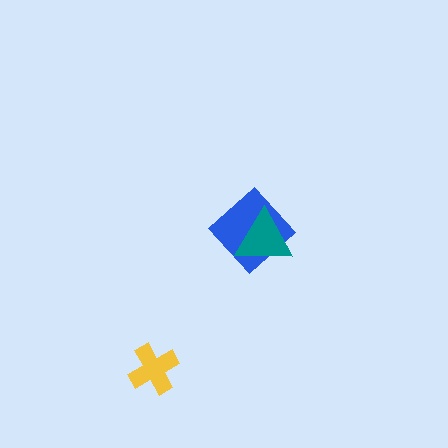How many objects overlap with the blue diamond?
1 object overlaps with the blue diamond.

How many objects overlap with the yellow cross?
0 objects overlap with the yellow cross.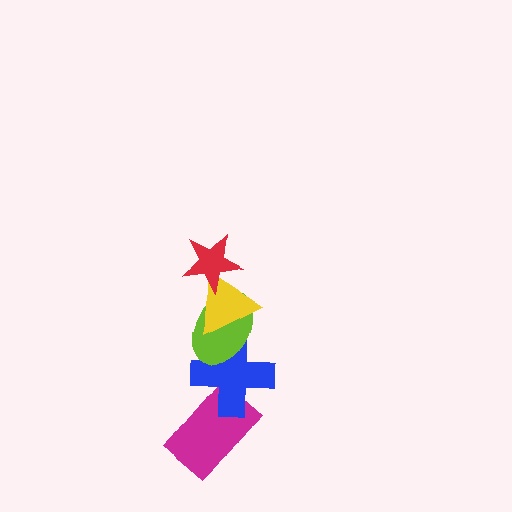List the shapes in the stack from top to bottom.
From top to bottom: the red star, the yellow triangle, the lime ellipse, the blue cross, the magenta rectangle.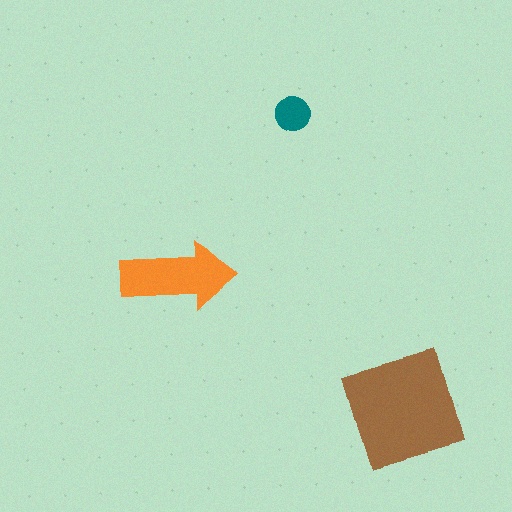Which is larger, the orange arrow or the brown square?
The brown square.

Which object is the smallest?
The teal circle.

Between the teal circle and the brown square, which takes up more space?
The brown square.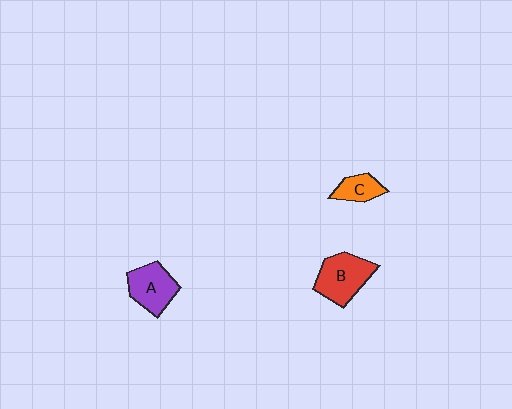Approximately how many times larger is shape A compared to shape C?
Approximately 1.7 times.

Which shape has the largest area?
Shape B (red).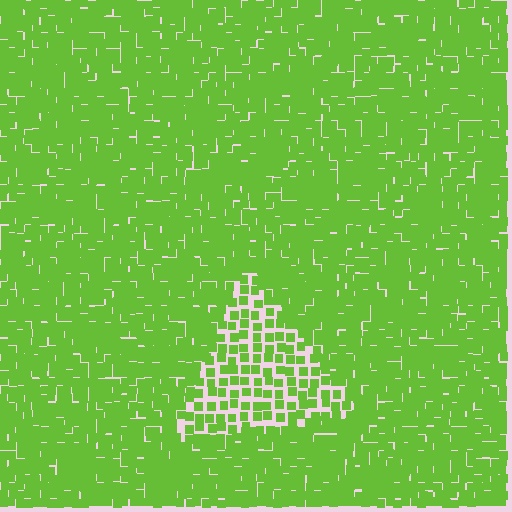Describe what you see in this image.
The image contains small lime elements arranged at two different densities. A triangle-shaped region is visible where the elements are less densely packed than the surrounding area.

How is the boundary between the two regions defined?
The boundary is defined by a change in element density (approximately 2.0x ratio). All elements are the same color, size, and shape.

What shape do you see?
I see a triangle.